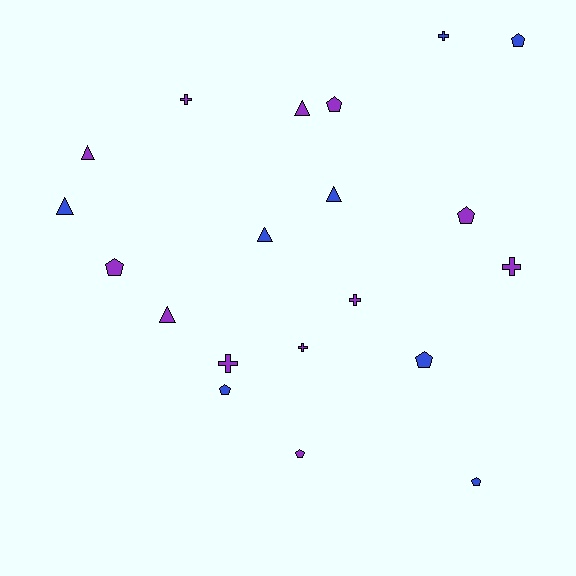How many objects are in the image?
There are 20 objects.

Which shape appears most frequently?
Pentagon, with 8 objects.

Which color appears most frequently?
Purple, with 12 objects.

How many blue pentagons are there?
There are 4 blue pentagons.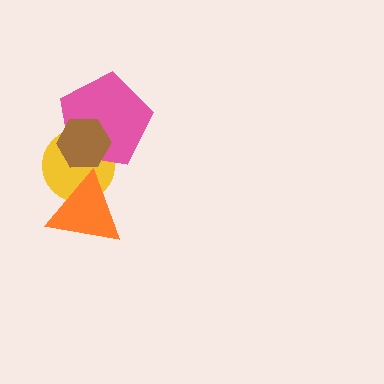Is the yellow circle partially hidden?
Yes, it is partially covered by another shape.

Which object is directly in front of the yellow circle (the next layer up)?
The orange triangle is directly in front of the yellow circle.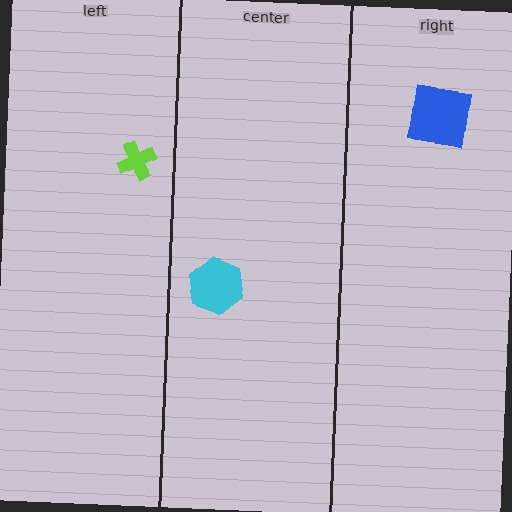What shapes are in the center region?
The cyan hexagon.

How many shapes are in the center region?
1.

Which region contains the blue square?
The right region.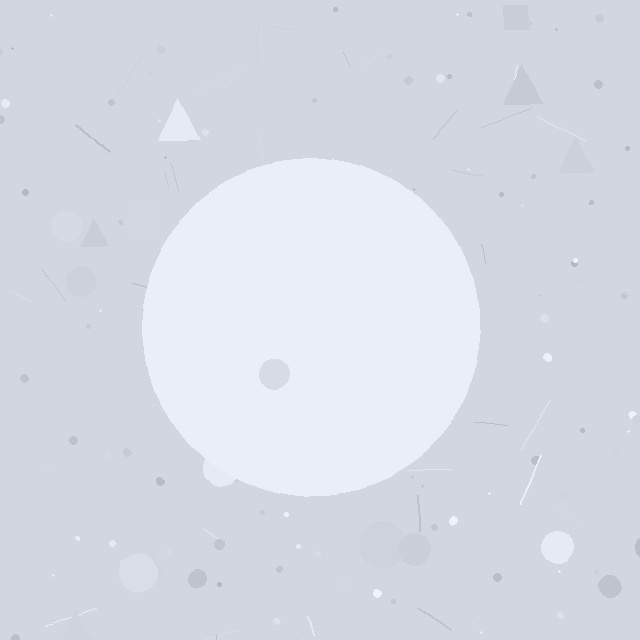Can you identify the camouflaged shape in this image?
The camouflaged shape is a circle.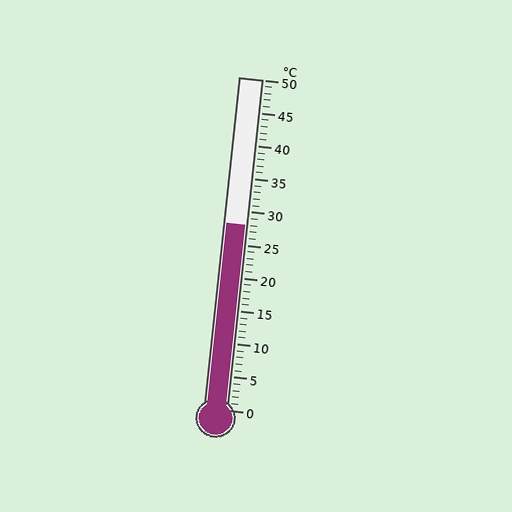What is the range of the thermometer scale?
The thermometer scale ranges from 0°C to 50°C.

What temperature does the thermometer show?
The thermometer shows approximately 28°C.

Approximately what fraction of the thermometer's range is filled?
The thermometer is filled to approximately 55% of its range.